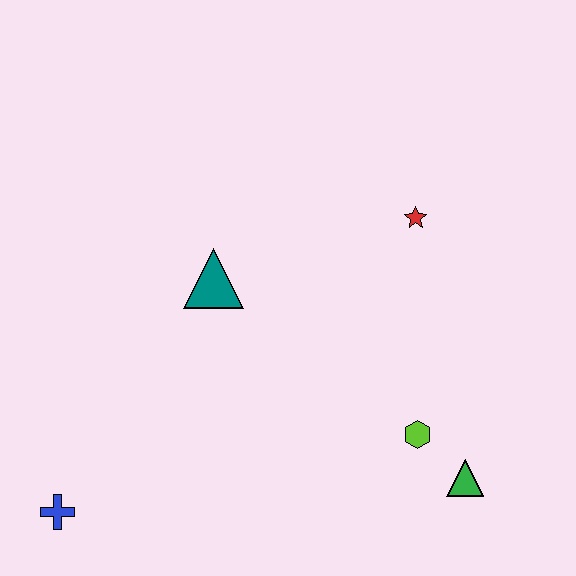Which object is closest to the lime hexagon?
The green triangle is closest to the lime hexagon.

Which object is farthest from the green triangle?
The blue cross is farthest from the green triangle.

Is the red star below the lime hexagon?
No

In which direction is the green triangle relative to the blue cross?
The green triangle is to the right of the blue cross.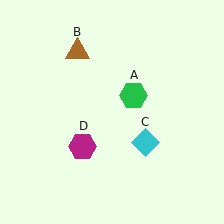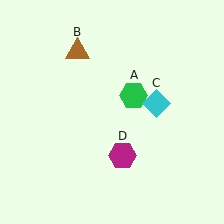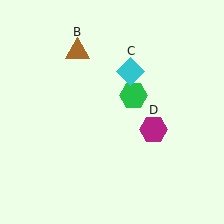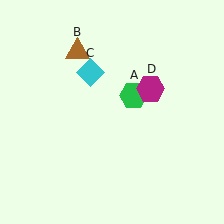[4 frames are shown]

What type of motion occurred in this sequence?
The cyan diamond (object C), magenta hexagon (object D) rotated counterclockwise around the center of the scene.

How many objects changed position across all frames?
2 objects changed position: cyan diamond (object C), magenta hexagon (object D).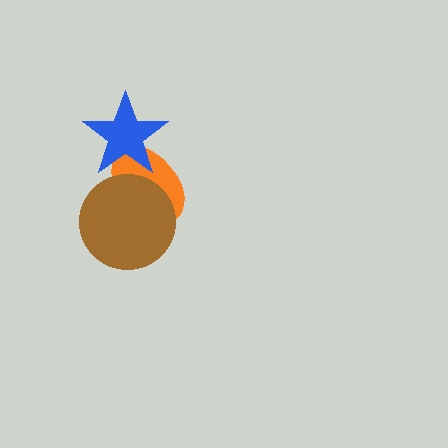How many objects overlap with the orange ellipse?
2 objects overlap with the orange ellipse.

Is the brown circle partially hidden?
No, no other shape covers it.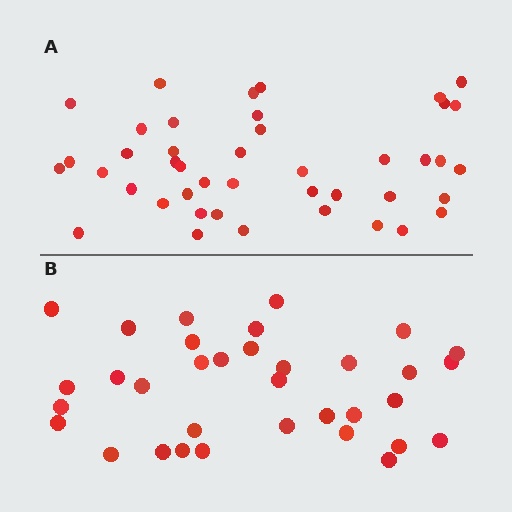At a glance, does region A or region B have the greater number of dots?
Region A (the top region) has more dots.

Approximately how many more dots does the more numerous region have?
Region A has roughly 8 or so more dots than region B.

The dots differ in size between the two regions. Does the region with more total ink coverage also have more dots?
No. Region B has more total ink coverage because its dots are larger, but region A actually contains more individual dots. Total area can be misleading — the number of items is what matters here.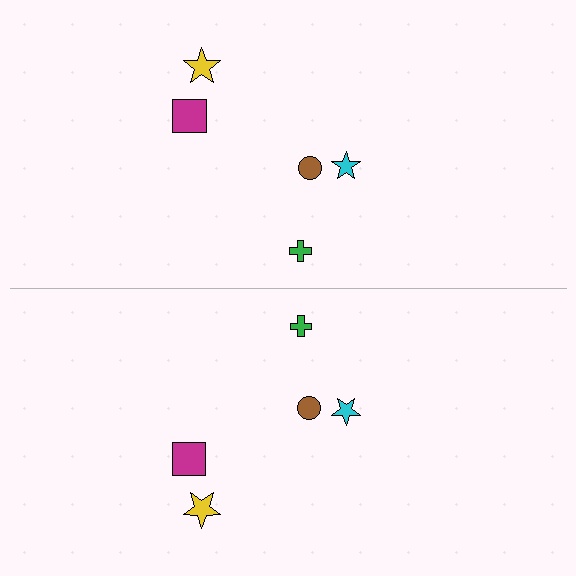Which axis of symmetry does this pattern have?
The pattern has a horizontal axis of symmetry running through the center of the image.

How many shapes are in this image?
There are 10 shapes in this image.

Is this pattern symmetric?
Yes, this pattern has bilateral (reflection) symmetry.